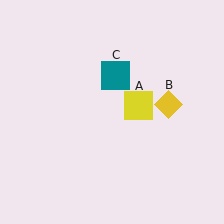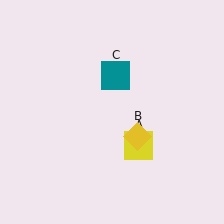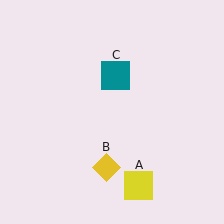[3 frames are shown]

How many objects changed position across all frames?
2 objects changed position: yellow square (object A), yellow diamond (object B).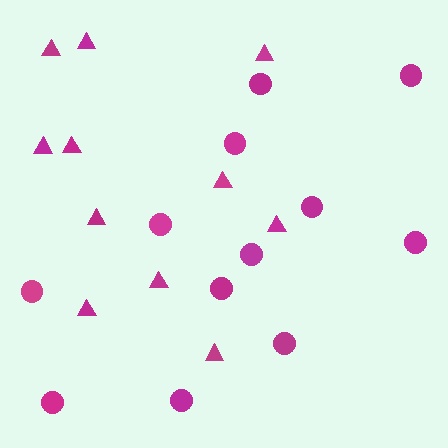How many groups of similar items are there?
There are 2 groups: one group of triangles (11) and one group of circles (12).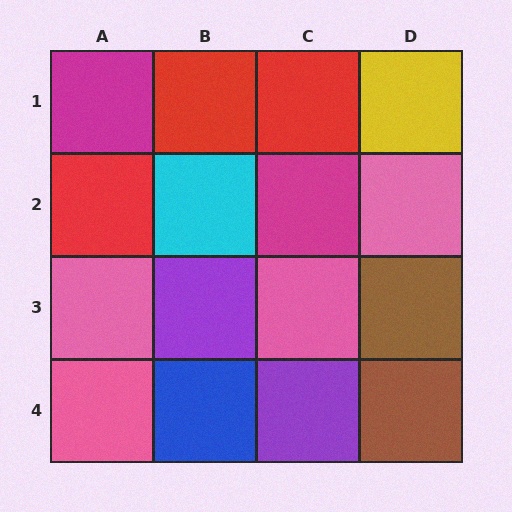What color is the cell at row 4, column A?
Pink.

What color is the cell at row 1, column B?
Red.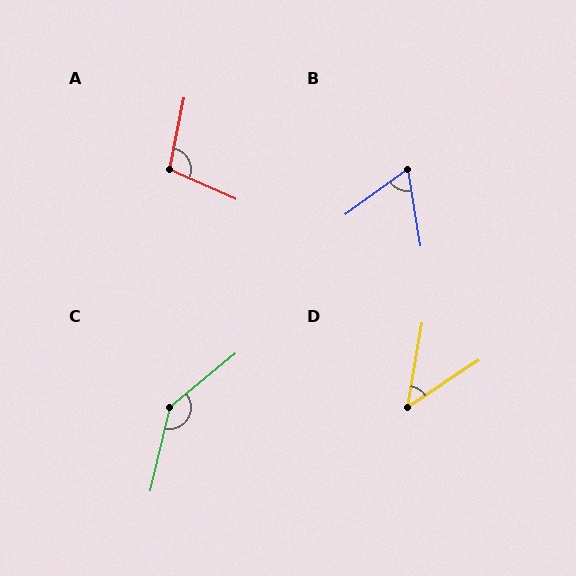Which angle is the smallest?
D, at approximately 47 degrees.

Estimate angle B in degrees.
Approximately 63 degrees.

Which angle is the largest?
C, at approximately 142 degrees.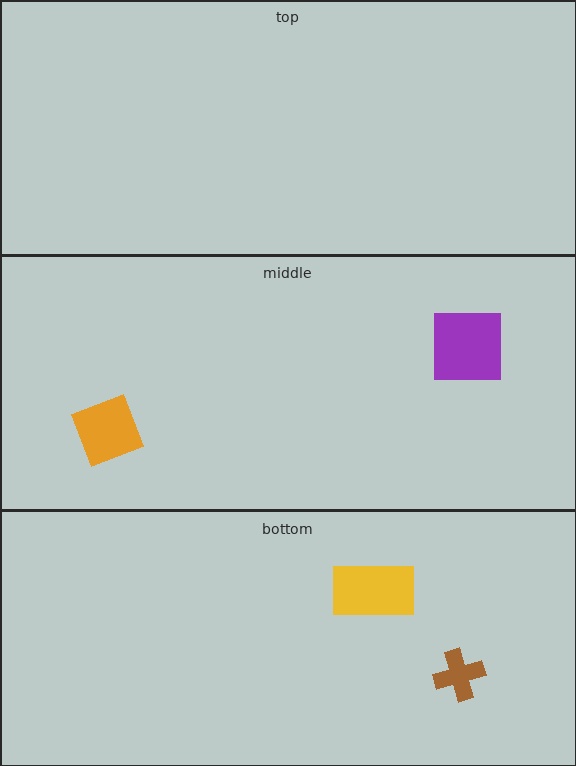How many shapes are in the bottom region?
2.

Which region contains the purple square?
The middle region.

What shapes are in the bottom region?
The brown cross, the yellow rectangle.